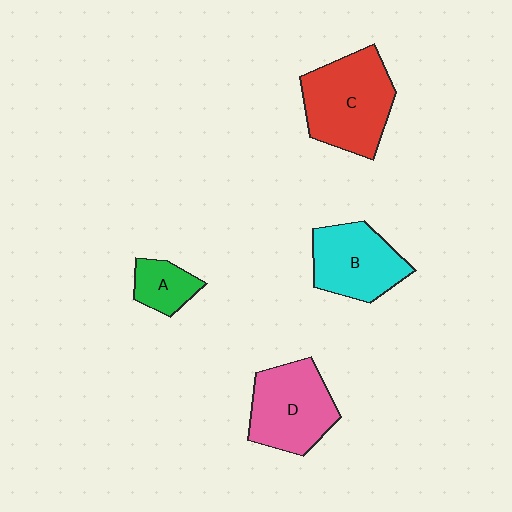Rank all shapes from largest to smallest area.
From largest to smallest: C (red), D (pink), B (cyan), A (green).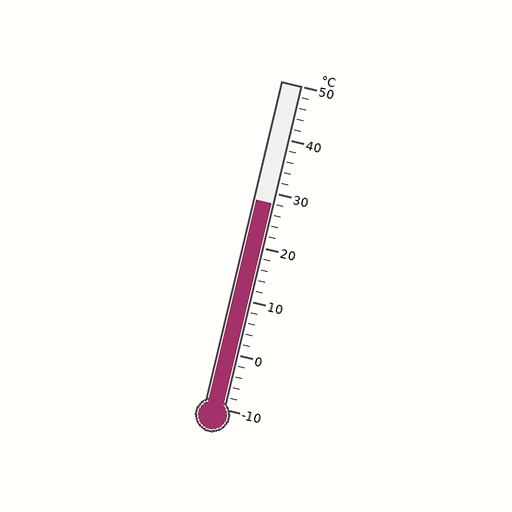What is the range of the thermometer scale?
The thermometer scale ranges from -10°C to 50°C.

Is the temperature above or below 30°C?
The temperature is below 30°C.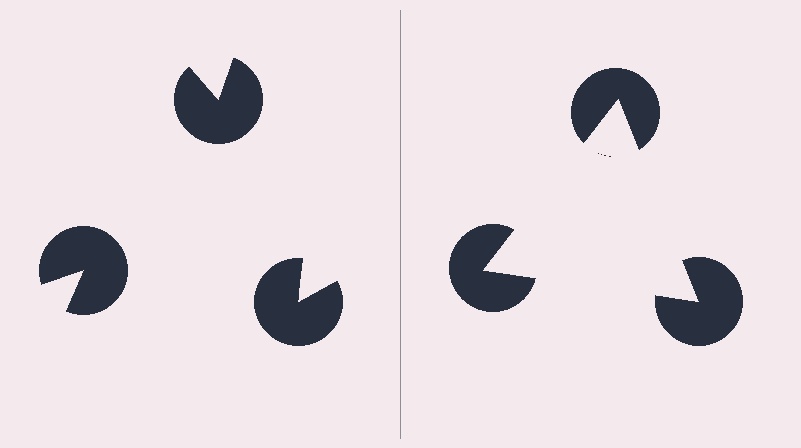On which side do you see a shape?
An illusory triangle appears on the right side. On the left side the wedge cuts are rotated, so no coherent shape forms.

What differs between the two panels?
The pac-man discs are positioned identically on both sides; only the wedge orientations differ. On the right they align to a triangle; on the left they are misaligned.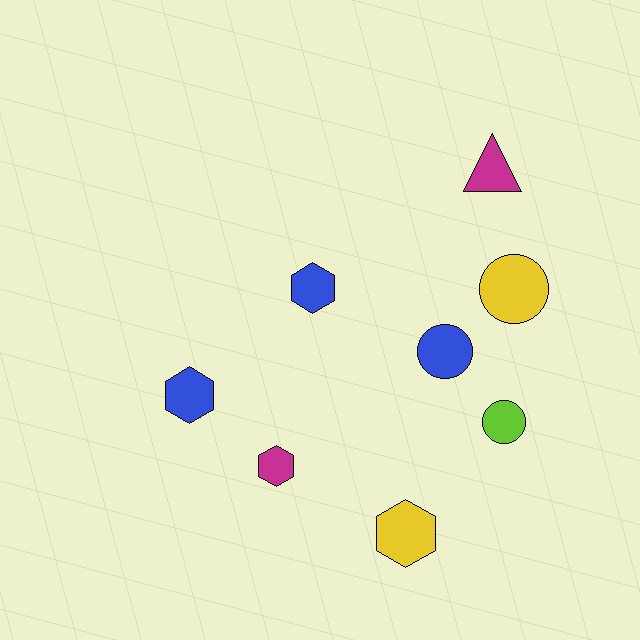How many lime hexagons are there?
There are no lime hexagons.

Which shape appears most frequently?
Hexagon, with 4 objects.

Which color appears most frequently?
Blue, with 3 objects.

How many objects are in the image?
There are 8 objects.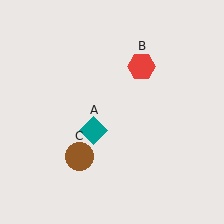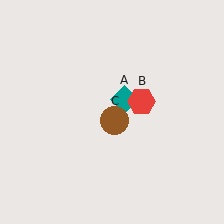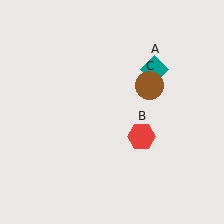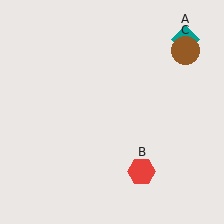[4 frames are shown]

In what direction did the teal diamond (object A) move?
The teal diamond (object A) moved up and to the right.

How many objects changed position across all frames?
3 objects changed position: teal diamond (object A), red hexagon (object B), brown circle (object C).